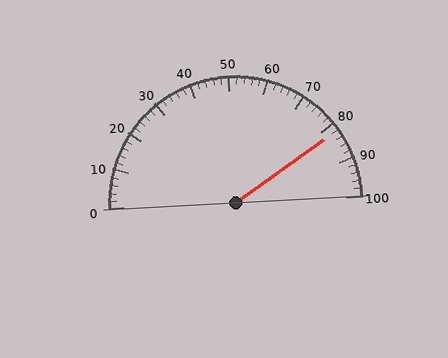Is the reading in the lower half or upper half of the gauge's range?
The reading is in the upper half of the range (0 to 100).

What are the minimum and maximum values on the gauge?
The gauge ranges from 0 to 100.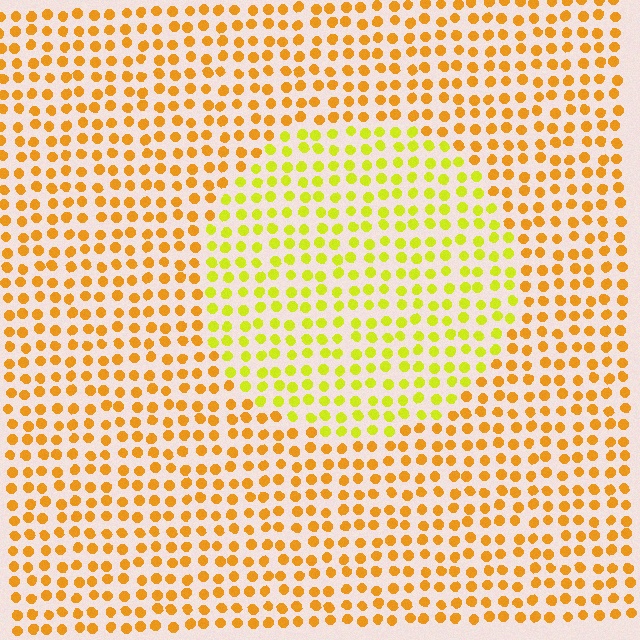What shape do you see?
I see a circle.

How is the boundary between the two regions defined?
The boundary is defined purely by a slight shift in hue (about 33 degrees). Spacing, size, and orientation are identical on both sides.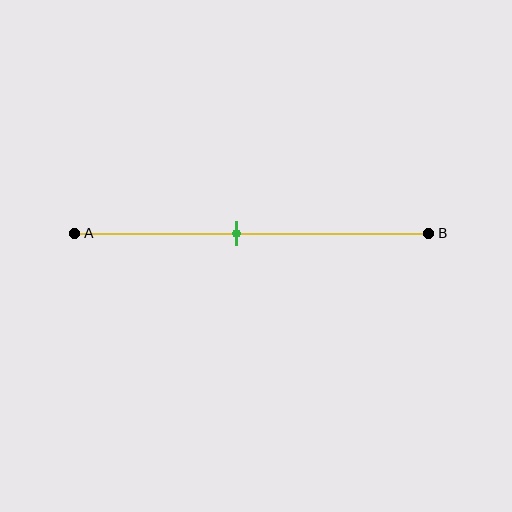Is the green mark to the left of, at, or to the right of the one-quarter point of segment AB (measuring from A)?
The green mark is to the right of the one-quarter point of segment AB.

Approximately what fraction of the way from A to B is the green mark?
The green mark is approximately 45% of the way from A to B.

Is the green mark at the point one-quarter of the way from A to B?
No, the mark is at about 45% from A, not at the 25% one-quarter point.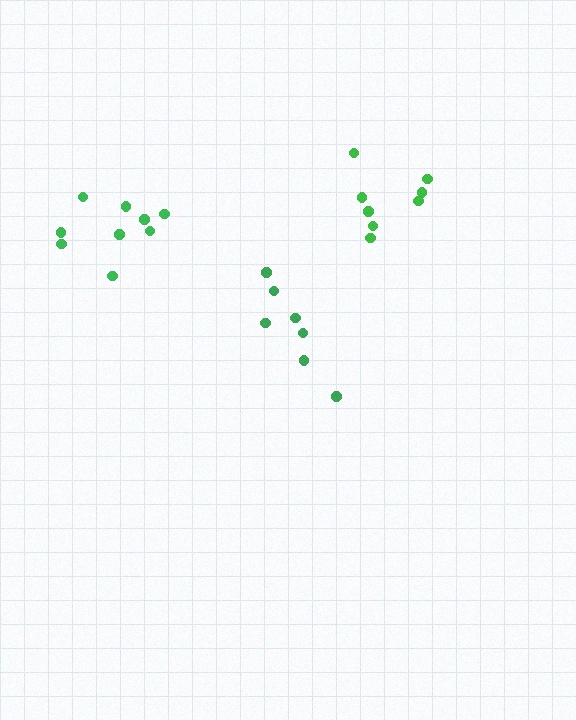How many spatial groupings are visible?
There are 3 spatial groupings.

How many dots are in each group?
Group 1: 7 dots, Group 2: 9 dots, Group 3: 8 dots (24 total).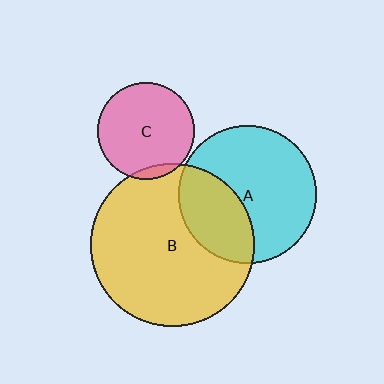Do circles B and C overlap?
Yes.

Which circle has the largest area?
Circle B (yellow).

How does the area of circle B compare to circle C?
Approximately 2.8 times.